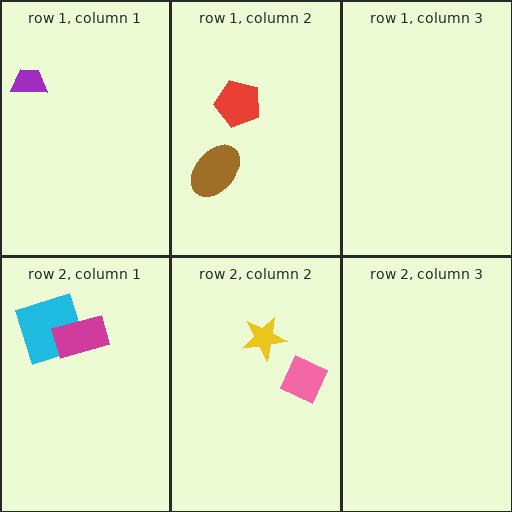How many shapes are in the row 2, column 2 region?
2.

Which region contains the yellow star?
The row 2, column 2 region.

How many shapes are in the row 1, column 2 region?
2.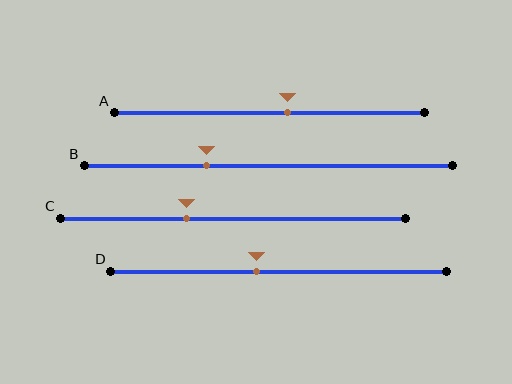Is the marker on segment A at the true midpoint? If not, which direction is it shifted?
No, the marker on segment A is shifted to the right by about 6% of the segment length.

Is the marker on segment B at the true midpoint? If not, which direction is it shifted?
No, the marker on segment B is shifted to the left by about 17% of the segment length.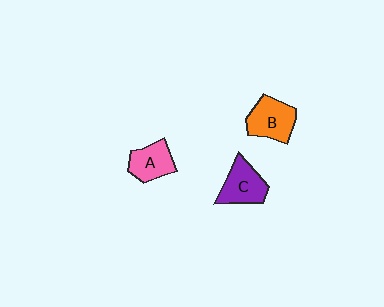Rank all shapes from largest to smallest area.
From largest to smallest: B (orange), C (purple), A (pink).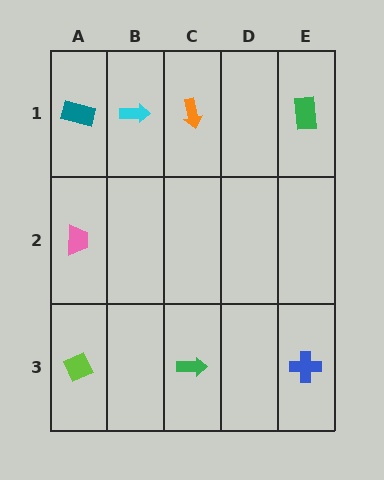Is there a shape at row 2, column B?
No, that cell is empty.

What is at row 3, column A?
A lime diamond.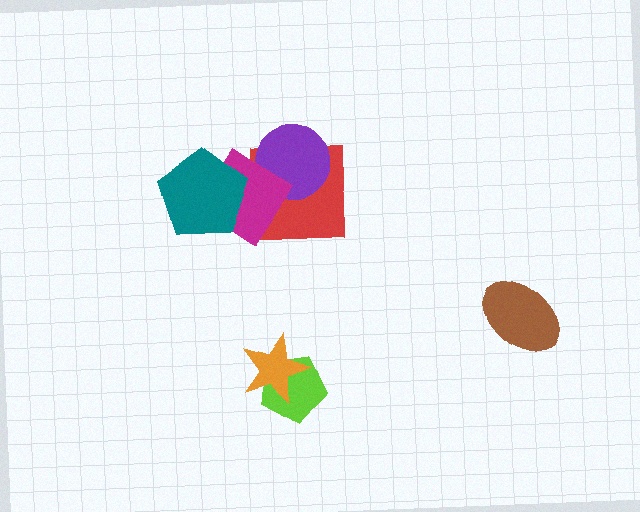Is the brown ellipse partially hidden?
No, no other shape covers it.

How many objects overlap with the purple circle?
2 objects overlap with the purple circle.